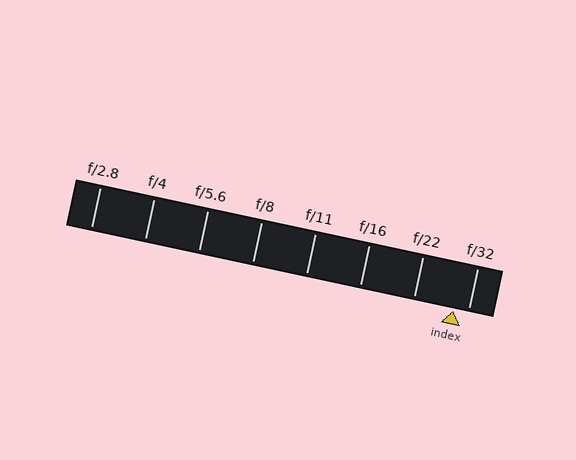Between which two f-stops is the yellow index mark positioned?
The index mark is between f/22 and f/32.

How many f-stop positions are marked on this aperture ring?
There are 8 f-stop positions marked.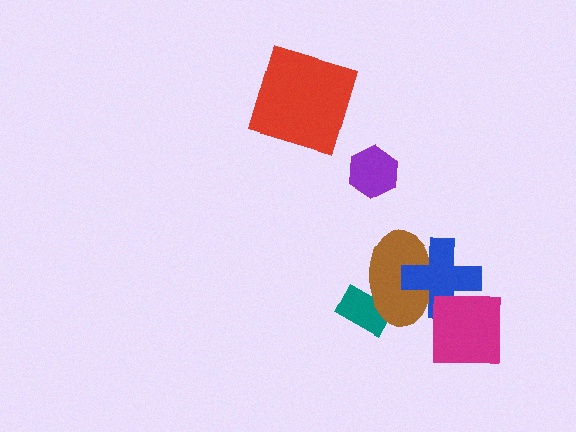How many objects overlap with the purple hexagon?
0 objects overlap with the purple hexagon.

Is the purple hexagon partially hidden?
No, no other shape covers it.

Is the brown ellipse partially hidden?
Yes, it is partially covered by another shape.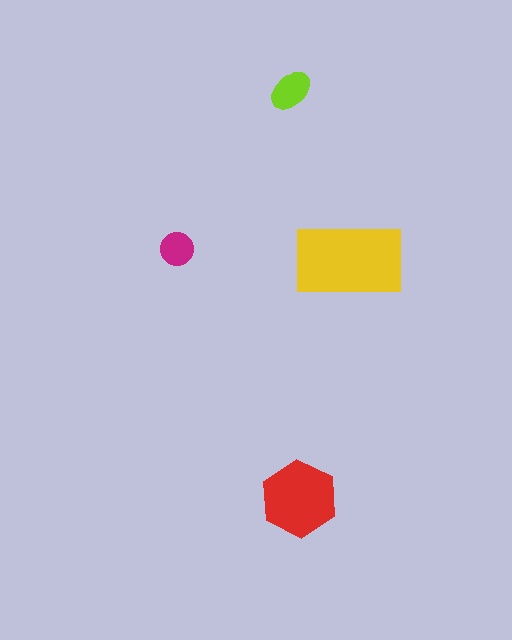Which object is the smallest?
The magenta circle.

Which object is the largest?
The yellow rectangle.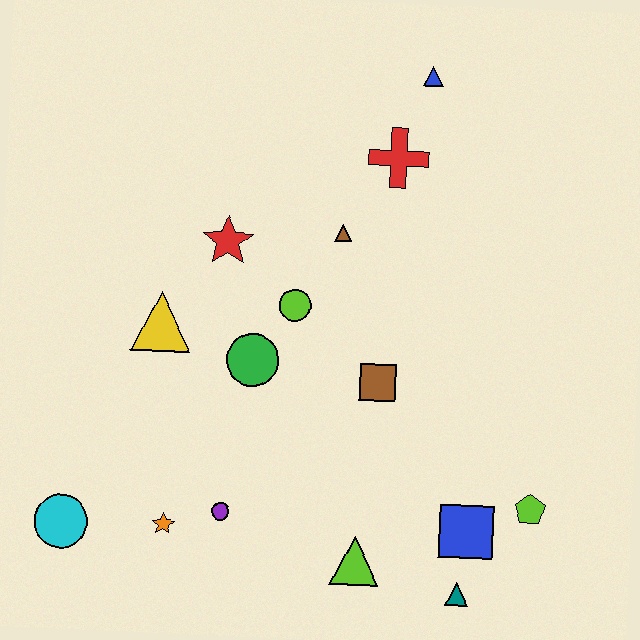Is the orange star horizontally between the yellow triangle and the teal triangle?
Yes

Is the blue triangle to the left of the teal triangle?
Yes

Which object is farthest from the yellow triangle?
The lime pentagon is farthest from the yellow triangle.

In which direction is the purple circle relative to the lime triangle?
The purple circle is to the left of the lime triangle.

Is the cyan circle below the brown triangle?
Yes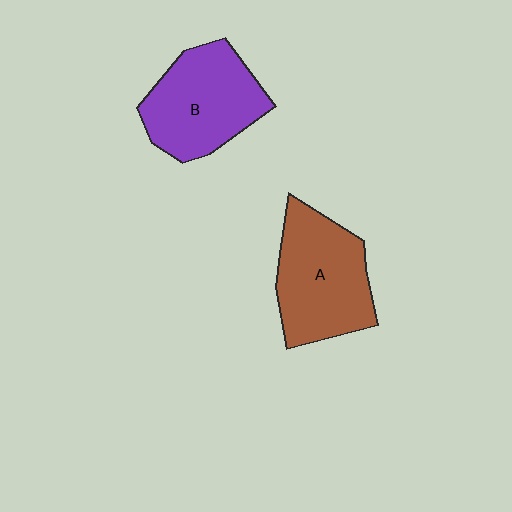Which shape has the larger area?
Shape A (brown).